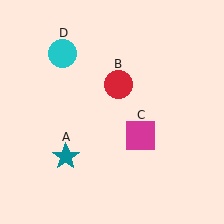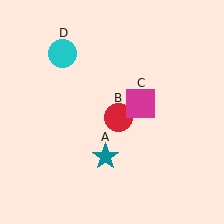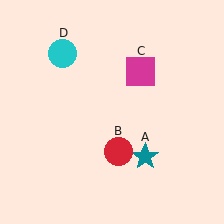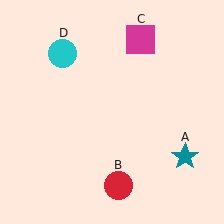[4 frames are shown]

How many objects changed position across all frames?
3 objects changed position: teal star (object A), red circle (object B), magenta square (object C).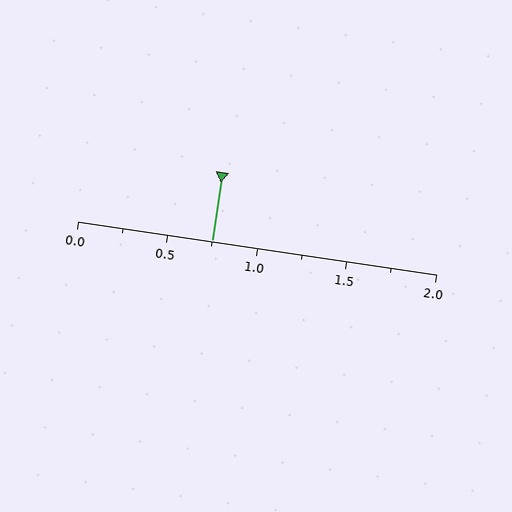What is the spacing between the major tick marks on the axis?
The major ticks are spaced 0.5 apart.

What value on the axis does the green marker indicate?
The marker indicates approximately 0.75.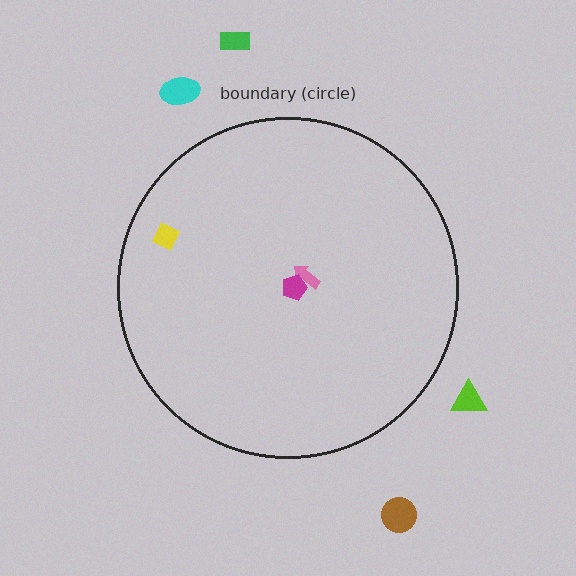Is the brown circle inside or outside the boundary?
Outside.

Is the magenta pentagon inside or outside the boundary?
Inside.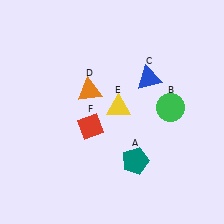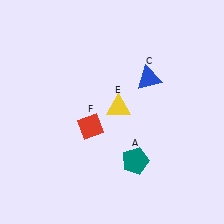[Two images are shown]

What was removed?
The orange triangle (D), the green circle (B) were removed in Image 2.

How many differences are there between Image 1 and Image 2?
There are 2 differences between the two images.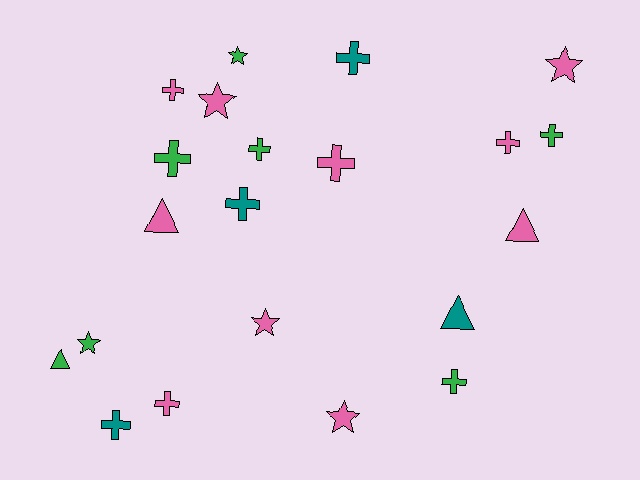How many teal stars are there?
There are no teal stars.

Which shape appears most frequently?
Cross, with 11 objects.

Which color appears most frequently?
Pink, with 10 objects.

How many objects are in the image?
There are 21 objects.